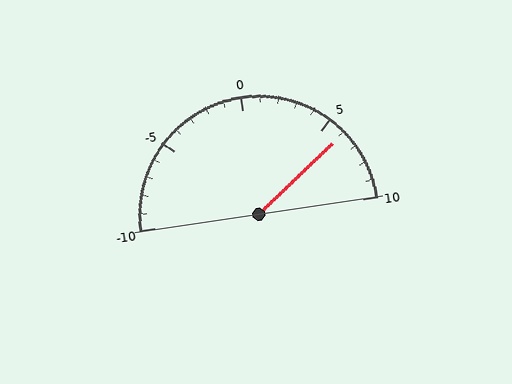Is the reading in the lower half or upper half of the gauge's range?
The reading is in the upper half of the range (-10 to 10).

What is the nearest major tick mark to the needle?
The nearest major tick mark is 5.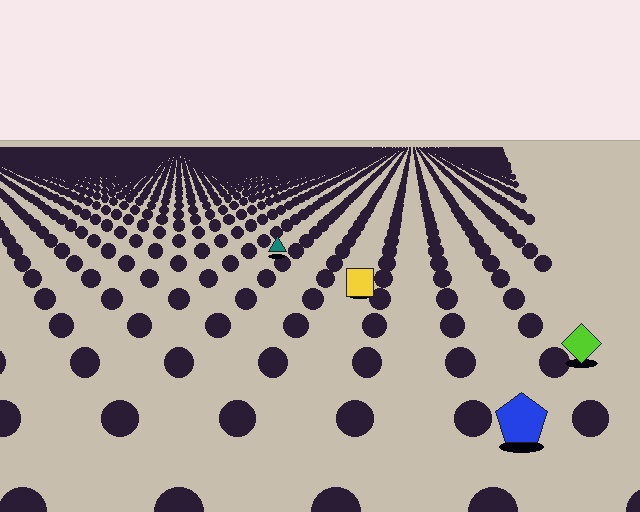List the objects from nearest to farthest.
From nearest to farthest: the blue pentagon, the lime diamond, the yellow square, the teal triangle.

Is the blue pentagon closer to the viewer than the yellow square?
Yes. The blue pentagon is closer — you can tell from the texture gradient: the ground texture is coarser near it.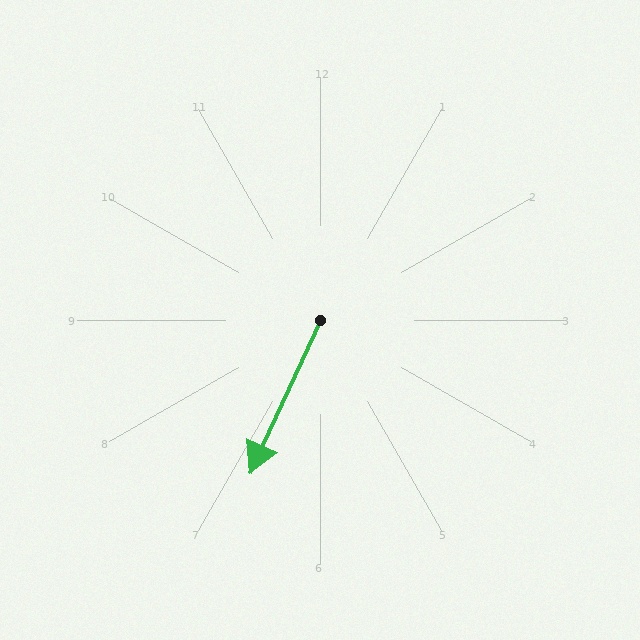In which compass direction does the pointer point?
Southwest.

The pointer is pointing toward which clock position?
Roughly 7 o'clock.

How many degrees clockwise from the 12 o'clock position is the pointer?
Approximately 205 degrees.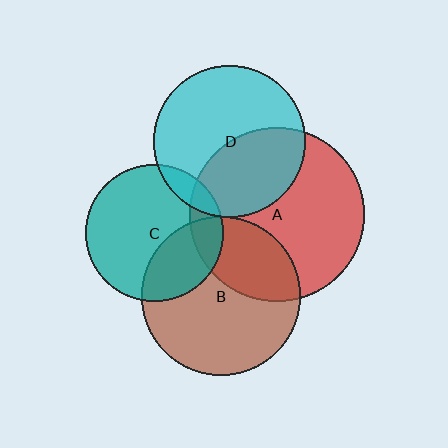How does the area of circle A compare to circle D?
Approximately 1.3 times.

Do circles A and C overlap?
Yes.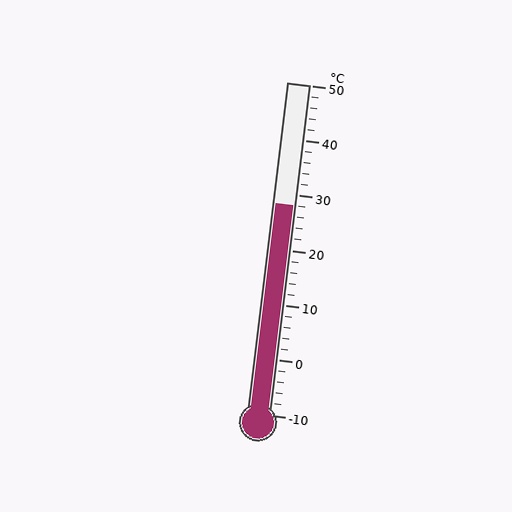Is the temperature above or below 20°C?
The temperature is above 20°C.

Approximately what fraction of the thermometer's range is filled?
The thermometer is filled to approximately 65% of its range.